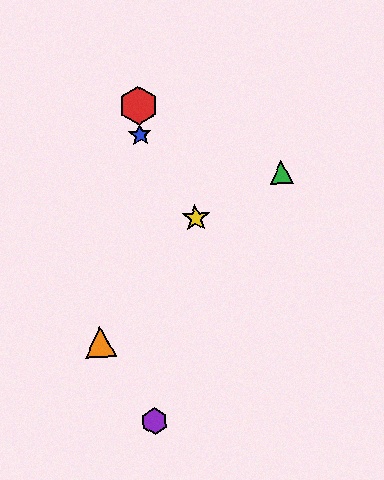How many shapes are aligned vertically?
3 shapes (the red hexagon, the blue star, the purple hexagon) are aligned vertically.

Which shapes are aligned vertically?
The red hexagon, the blue star, the purple hexagon are aligned vertically.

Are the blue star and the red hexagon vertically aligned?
Yes, both are at x≈140.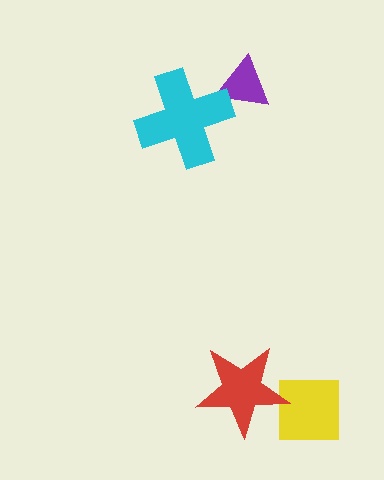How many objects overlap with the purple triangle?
1 object overlaps with the purple triangle.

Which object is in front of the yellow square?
The red star is in front of the yellow square.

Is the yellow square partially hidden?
Yes, it is partially covered by another shape.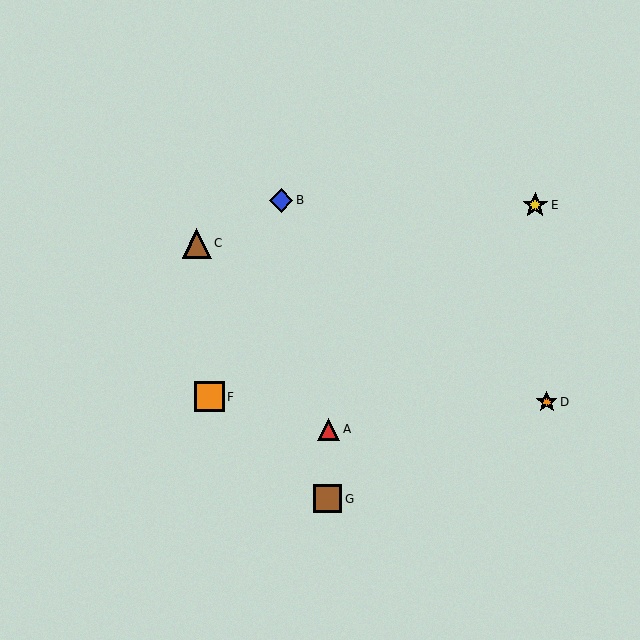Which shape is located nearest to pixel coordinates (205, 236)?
The brown triangle (labeled C) at (197, 243) is nearest to that location.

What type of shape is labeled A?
Shape A is a red triangle.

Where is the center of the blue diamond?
The center of the blue diamond is at (281, 200).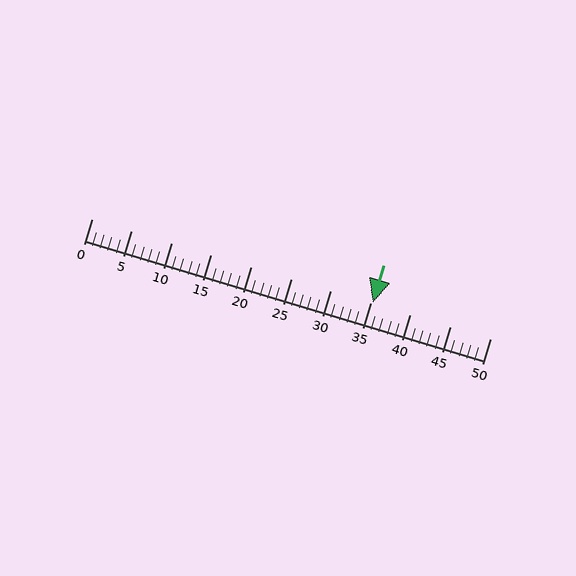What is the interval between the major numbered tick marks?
The major tick marks are spaced 5 units apart.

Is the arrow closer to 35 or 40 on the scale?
The arrow is closer to 35.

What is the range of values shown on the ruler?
The ruler shows values from 0 to 50.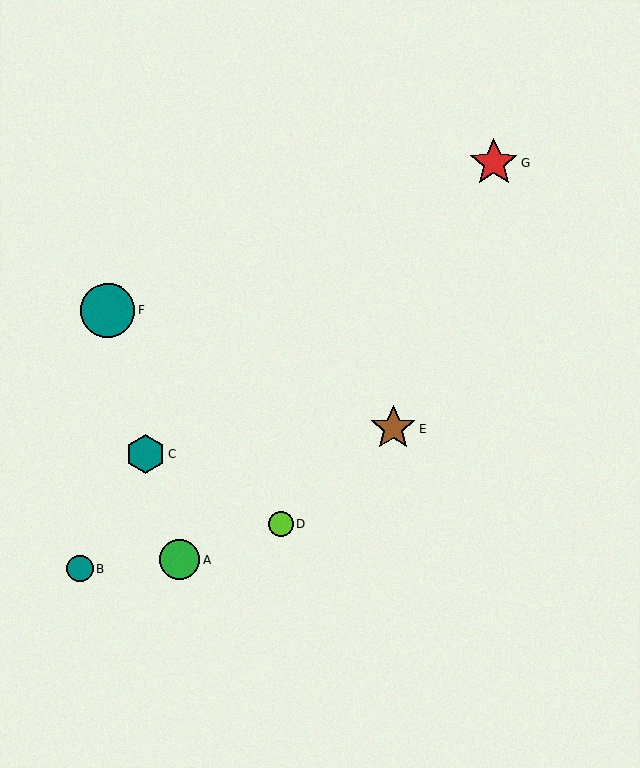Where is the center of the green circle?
The center of the green circle is at (180, 560).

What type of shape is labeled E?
Shape E is a brown star.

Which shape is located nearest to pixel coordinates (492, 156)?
The red star (labeled G) at (494, 163) is nearest to that location.